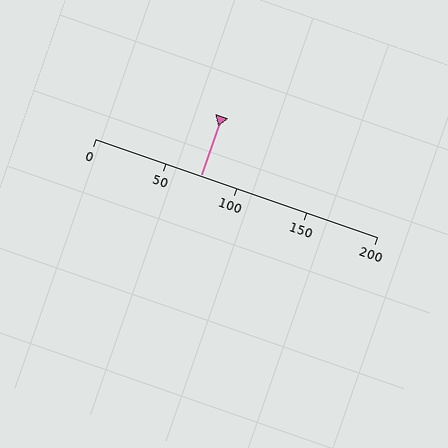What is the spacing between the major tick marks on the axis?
The major ticks are spaced 50 apart.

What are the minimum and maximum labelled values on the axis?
The axis runs from 0 to 200.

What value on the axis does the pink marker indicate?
The marker indicates approximately 75.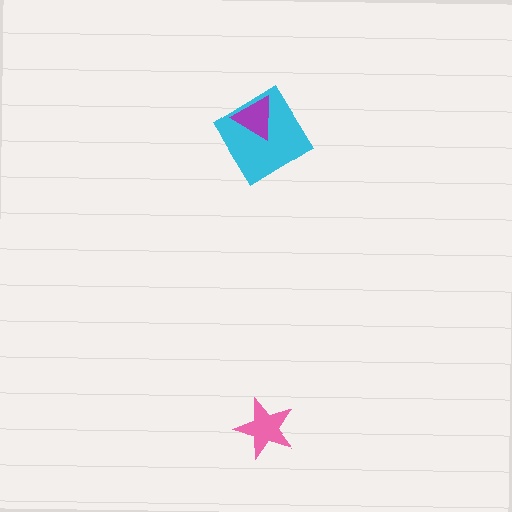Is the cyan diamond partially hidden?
Yes, it is partially covered by another shape.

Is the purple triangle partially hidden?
No, no other shape covers it.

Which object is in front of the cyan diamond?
The purple triangle is in front of the cyan diamond.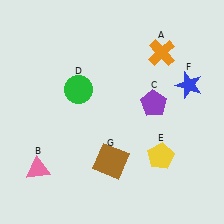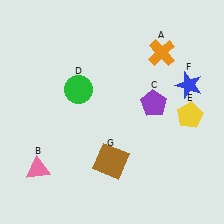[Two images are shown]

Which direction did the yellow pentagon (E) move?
The yellow pentagon (E) moved up.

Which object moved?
The yellow pentagon (E) moved up.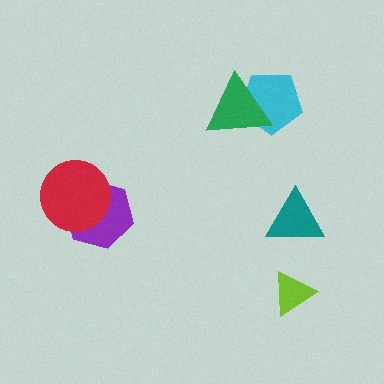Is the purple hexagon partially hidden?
Yes, it is partially covered by another shape.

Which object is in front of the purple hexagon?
The red circle is in front of the purple hexagon.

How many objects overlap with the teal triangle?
0 objects overlap with the teal triangle.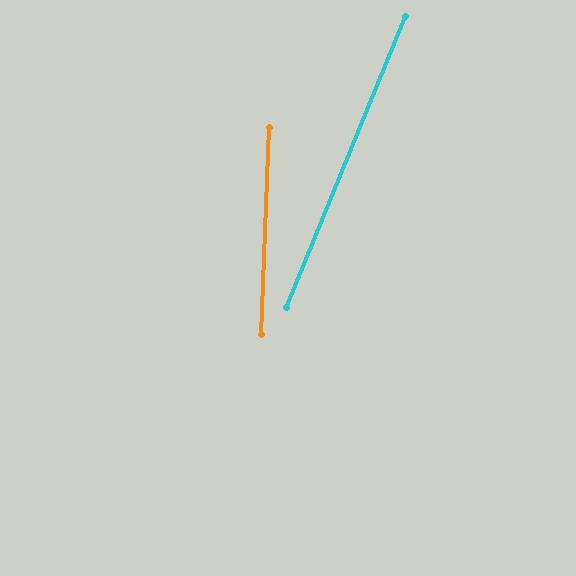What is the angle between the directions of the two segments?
Approximately 20 degrees.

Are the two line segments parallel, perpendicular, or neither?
Neither parallel nor perpendicular — they differ by about 20°.